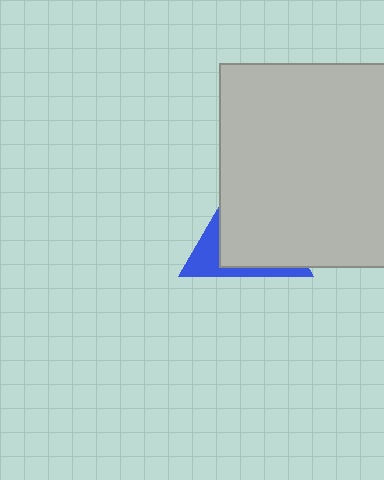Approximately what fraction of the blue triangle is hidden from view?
Roughly 70% of the blue triangle is hidden behind the light gray square.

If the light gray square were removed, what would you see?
You would see the complete blue triangle.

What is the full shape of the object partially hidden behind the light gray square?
The partially hidden object is a blue triangle.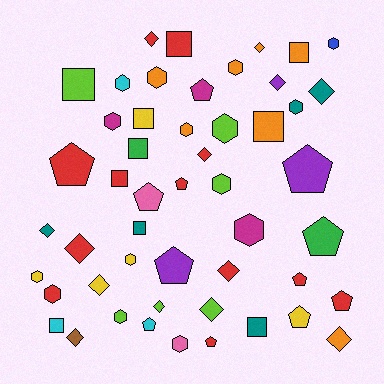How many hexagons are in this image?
There are 15 hexagons.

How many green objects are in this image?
There are 2 green objects.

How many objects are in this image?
There are 50 objects.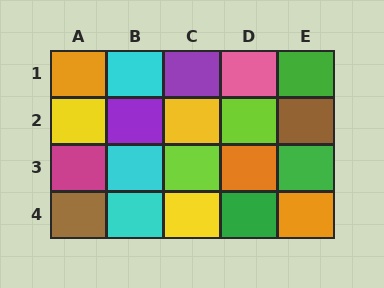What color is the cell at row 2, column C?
Yellow.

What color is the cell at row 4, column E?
Orange.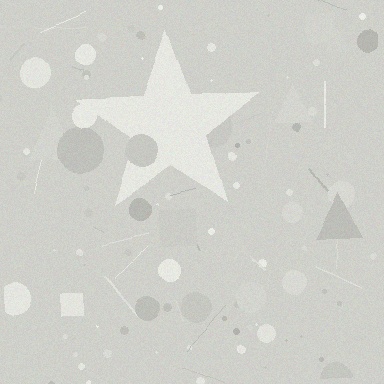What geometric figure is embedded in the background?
A star is embedded in the background.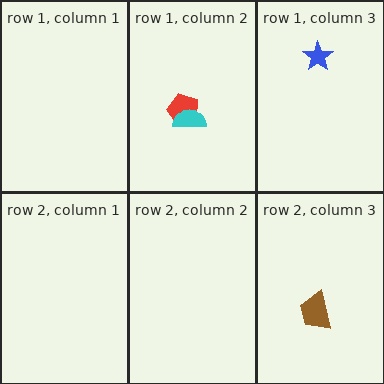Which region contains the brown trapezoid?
The row 2, column 3 region.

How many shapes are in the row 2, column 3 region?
1.